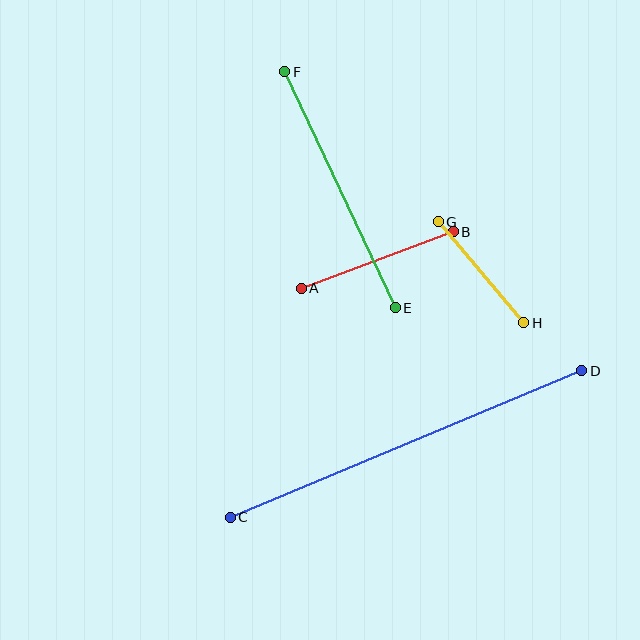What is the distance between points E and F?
The distance is approximately 261 pixels.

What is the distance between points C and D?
The distance is approximately 381 pixels.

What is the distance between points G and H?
The distance is approximately 133 pixels.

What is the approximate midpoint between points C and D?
The midpoint is at approximately (406, 444) pixels.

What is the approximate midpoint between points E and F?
The midpoint is at approximately (340, 190) pixels.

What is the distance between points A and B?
The distance is approximately 162 pixels.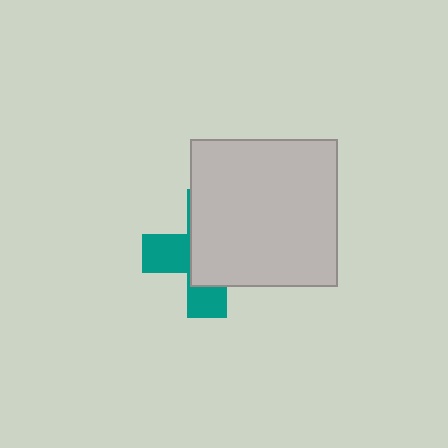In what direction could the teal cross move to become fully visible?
The teal cross could move left. That would shift it out from behind the light gray square entirely.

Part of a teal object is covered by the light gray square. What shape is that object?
It is a cross.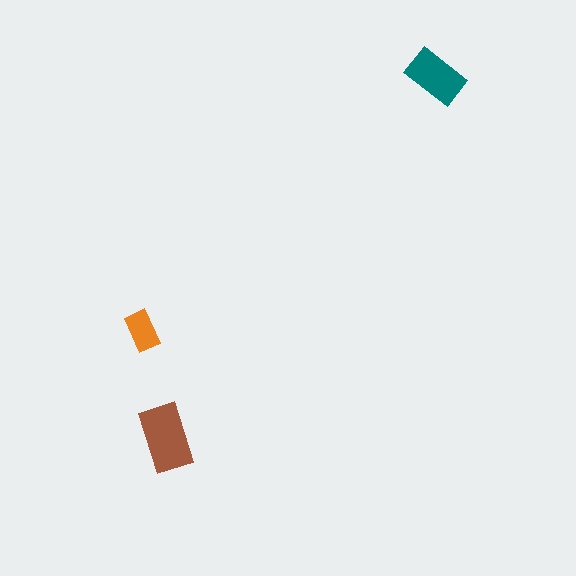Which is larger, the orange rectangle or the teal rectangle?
The teal one.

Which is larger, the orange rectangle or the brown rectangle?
The brown one.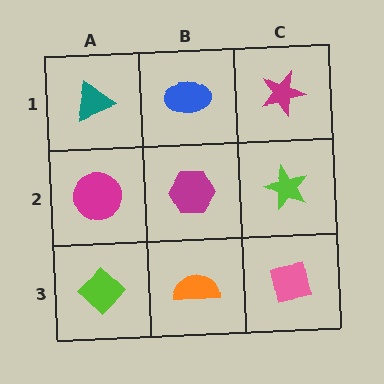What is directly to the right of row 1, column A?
A blue ellipse.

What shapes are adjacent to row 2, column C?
A magenta star (row 1, column C), a pink square (row 3, column C), a magenta hexagon (row 2, column B).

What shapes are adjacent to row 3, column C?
A lime star (row 2, column C), an orange semicircle (row 3, column B).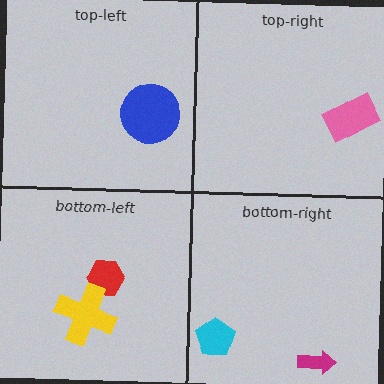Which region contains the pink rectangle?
The top-right region.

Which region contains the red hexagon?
The bottom-left region.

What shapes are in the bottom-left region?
The red hexagon, the yellow cross.